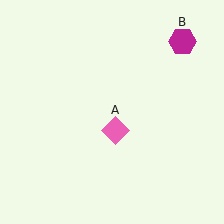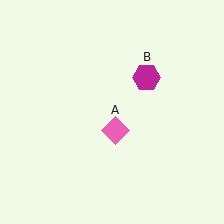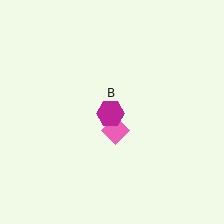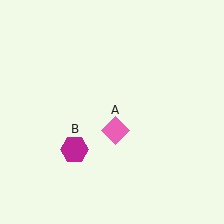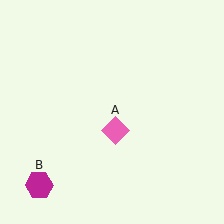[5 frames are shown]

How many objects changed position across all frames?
1 object changed position: magenta hexagon (object B).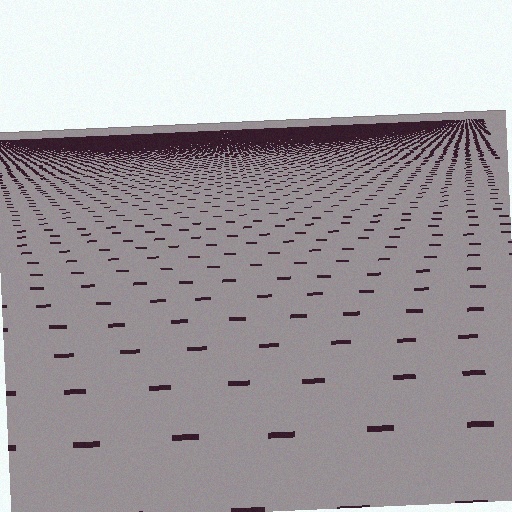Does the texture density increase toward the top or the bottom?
Density increases toward the top.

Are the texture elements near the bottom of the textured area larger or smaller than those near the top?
Larger. Near the bottom, elements are closer to the viewer and appear at a bigger on-screen size.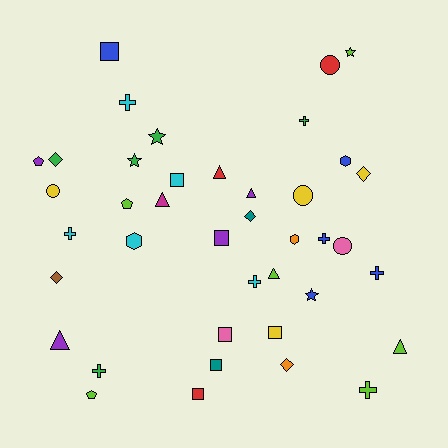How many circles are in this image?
There are 4 circles.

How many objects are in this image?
There are 40 objects.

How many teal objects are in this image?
There are 2 teal objects.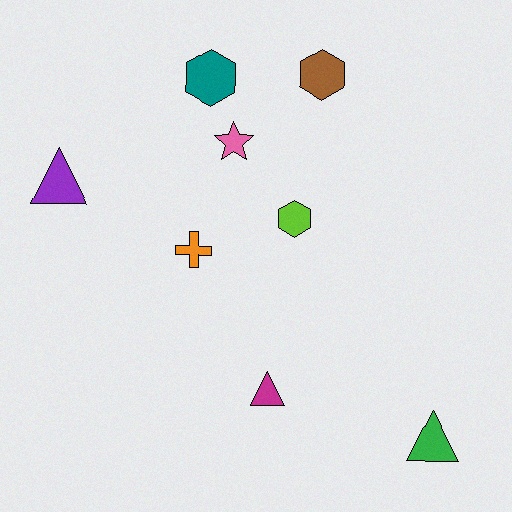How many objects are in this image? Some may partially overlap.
There are 8 objects.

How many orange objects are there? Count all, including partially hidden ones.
There is 1 orange object.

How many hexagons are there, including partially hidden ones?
There are 3 hexagons.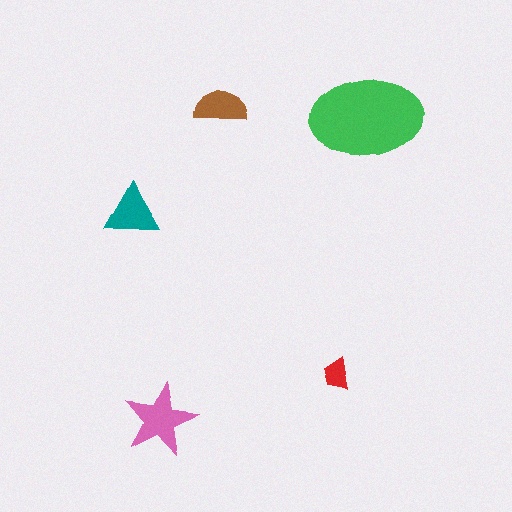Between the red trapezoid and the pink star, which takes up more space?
The pink star.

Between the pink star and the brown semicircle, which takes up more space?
The pink star.